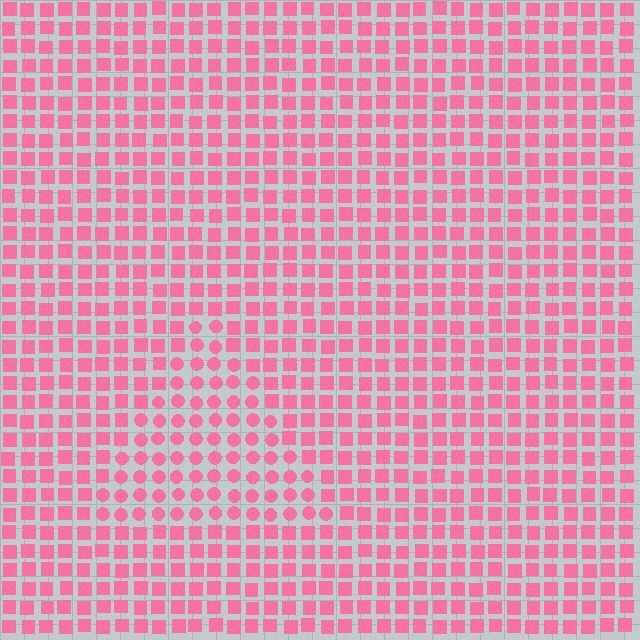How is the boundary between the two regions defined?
The boundary is defined by a change in element shape: circles inside vs. squares outside. All elements share the same color and spacing.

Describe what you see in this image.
The image is filled with small pink elements arranged in a uniform grid. A triangle-shaped region contains circles, while the surrounding area contains squares. The boundary is defined purely by the change in element shape.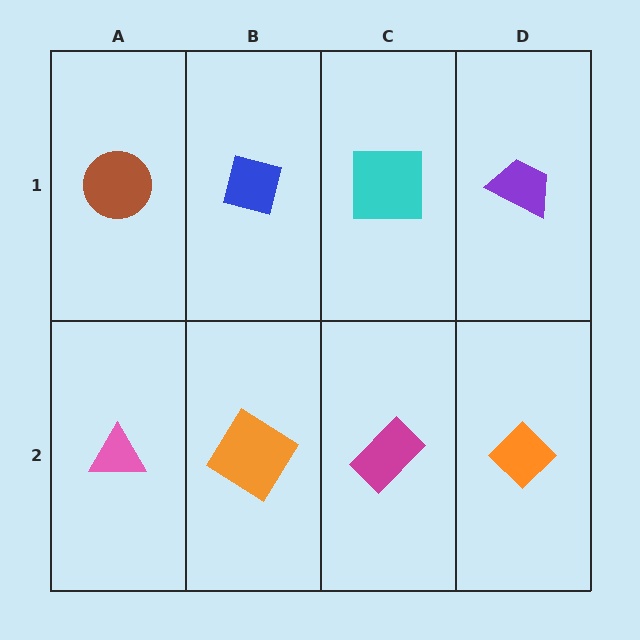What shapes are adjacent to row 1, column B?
An orange diamond (row 2, column B), a brown circle (row 1, column A), a cyan square (row 1, column C).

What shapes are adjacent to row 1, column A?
A pink triangle (row 2, column A), a blue square (row 1, column B).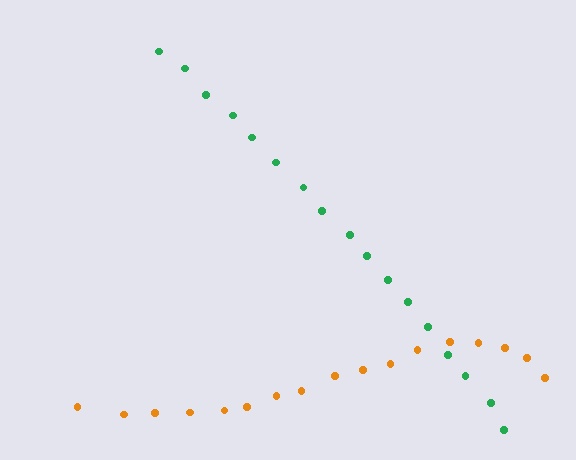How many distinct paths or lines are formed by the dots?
There are 2 distinct paths.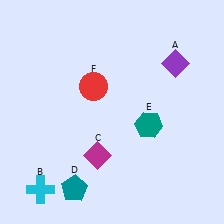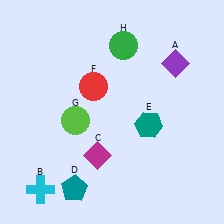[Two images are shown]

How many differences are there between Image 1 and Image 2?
There are 2 differences between the two images.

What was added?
A lime circle (G), a green circle (H) were added in Image 2.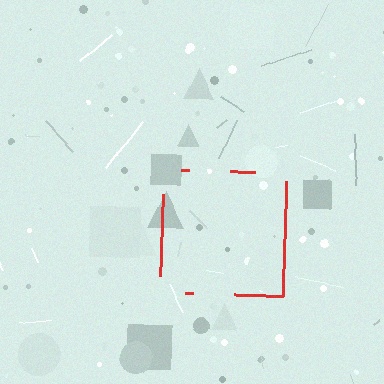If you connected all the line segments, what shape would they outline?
They would outline a square.